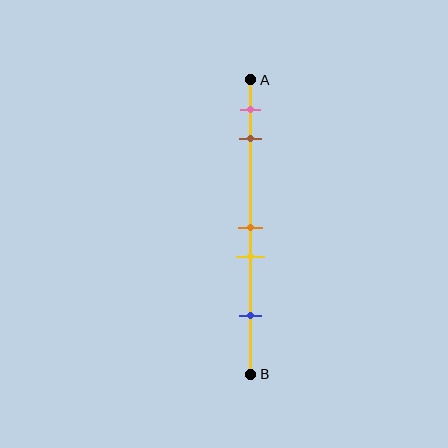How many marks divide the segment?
There are 5 marks dividing the segment.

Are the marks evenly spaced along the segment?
No, the marks are not evenly spaced.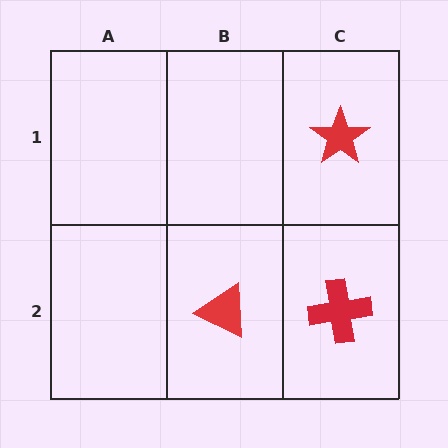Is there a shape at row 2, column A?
No, that cell is empty.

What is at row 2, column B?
A red triangle.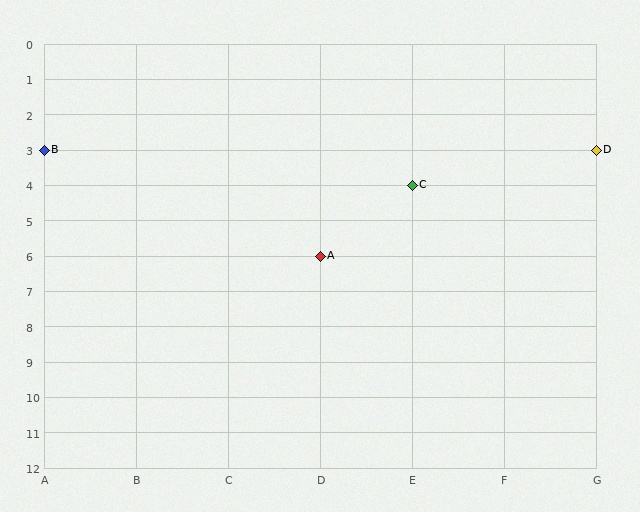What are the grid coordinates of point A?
Point A is at grid coordinates (D, 6).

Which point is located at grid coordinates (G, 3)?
Point D is at (G, 3).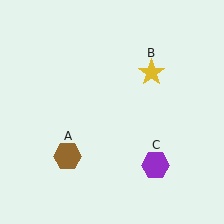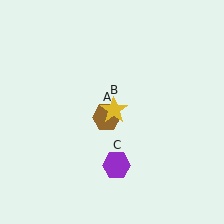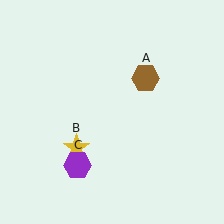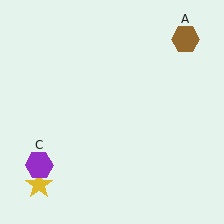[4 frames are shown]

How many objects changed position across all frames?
3 objects changed position: brown hexagon (object A), yellow star (object B), purple hexagon (object C).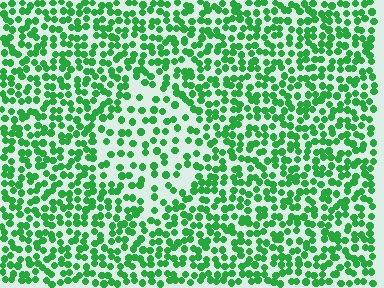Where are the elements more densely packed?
The elements are more densely packed outside the diamond boundary.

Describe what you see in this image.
The image contains small green elements arranged at two different densities. A diamond-shaped region is visible where the elements are less densely packed than the surrounding area.